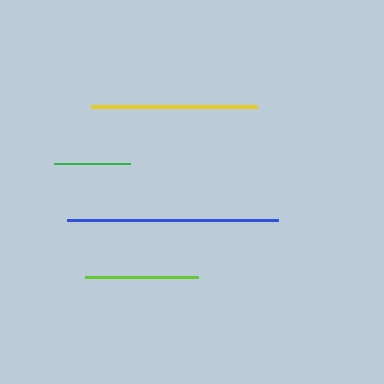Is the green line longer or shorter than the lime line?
The lime line is longer than the green line.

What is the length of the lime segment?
The lime segment is approximately 112 pixels long.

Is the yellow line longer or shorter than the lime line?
The yellow line is longer than the lime line.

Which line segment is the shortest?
The green line is the shortest at approximately 76 pixels.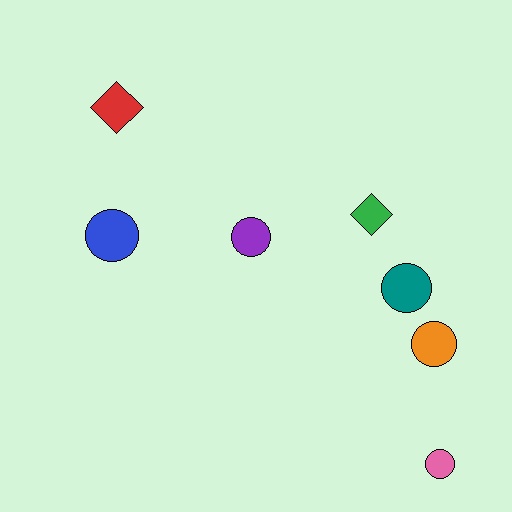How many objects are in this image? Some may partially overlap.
There are 7 objects.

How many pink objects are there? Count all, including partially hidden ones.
There is 1 pink object.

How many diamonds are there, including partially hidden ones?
There are 2 diamonds.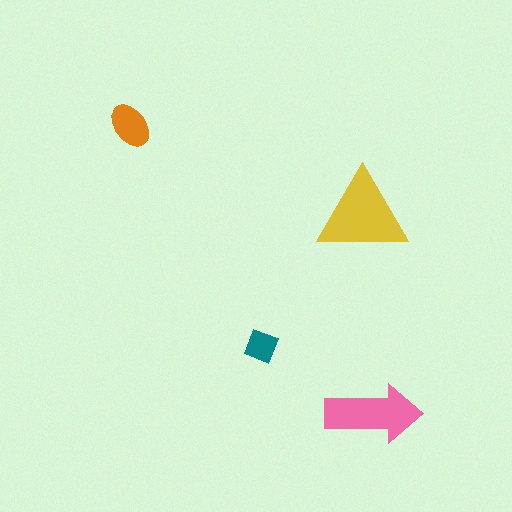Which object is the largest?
The yellow triangle.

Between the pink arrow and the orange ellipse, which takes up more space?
The pink arrow.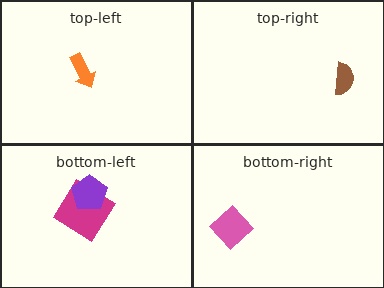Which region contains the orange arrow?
The top-left region.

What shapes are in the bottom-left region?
The magenta diamond, the purple pentagon.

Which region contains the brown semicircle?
The top-right region.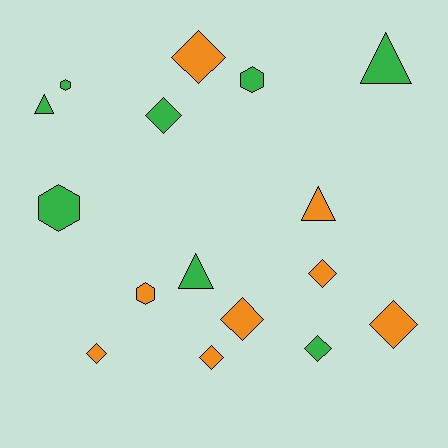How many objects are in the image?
There are 16 objects.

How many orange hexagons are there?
There is 1 orange hexagon.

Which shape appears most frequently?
Diamond, with 8 objects.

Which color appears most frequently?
Orange, with 8 objects.